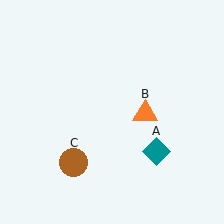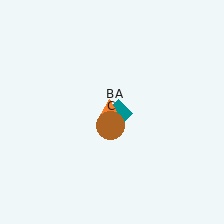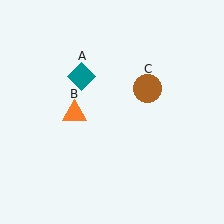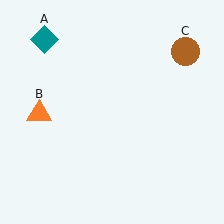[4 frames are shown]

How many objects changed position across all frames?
3 objects changed position: teal diamond (object A), orange triangle (object B), brown circle (object C).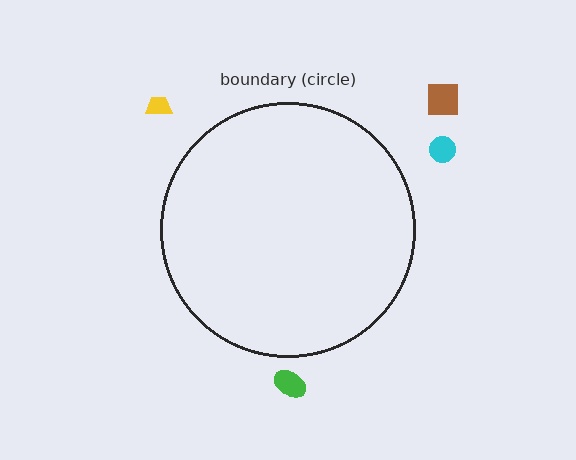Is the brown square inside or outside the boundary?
Outside.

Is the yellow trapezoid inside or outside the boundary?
Outside.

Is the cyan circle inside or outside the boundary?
Outside.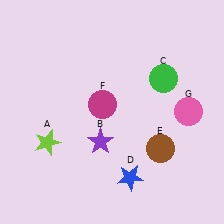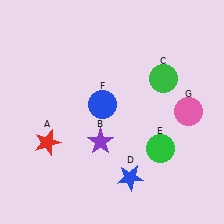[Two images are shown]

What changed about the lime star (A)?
In Image 1, A is lime. In Image 2, it changed to red.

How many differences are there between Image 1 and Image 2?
There are 3 differences between the two images.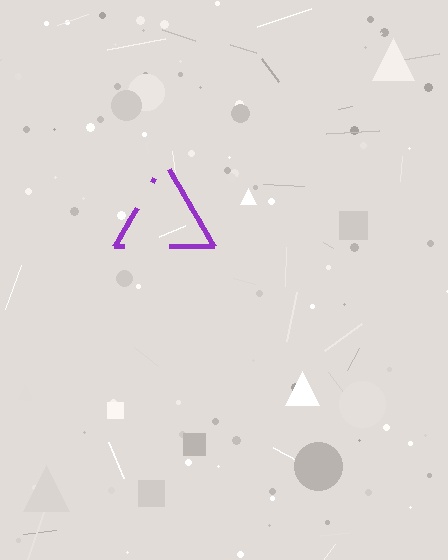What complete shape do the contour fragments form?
The contour fragments form a triangle.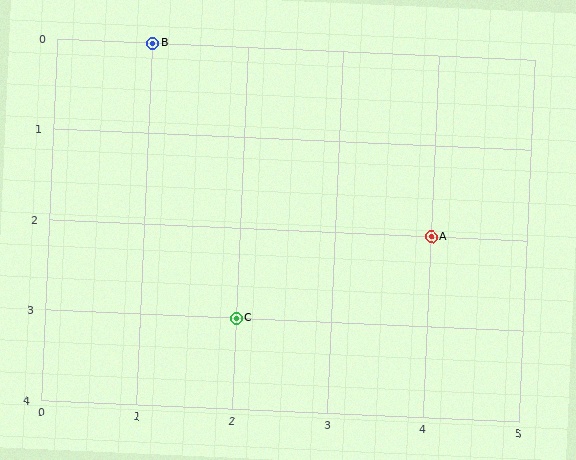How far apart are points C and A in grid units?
Points C and A are 2 columns and 1 row apart (about 2.2 grid units diagonally).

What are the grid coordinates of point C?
Point C is at grid coordinates (2, 3).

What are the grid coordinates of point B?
Point B is at grid coordinates (1, 0).